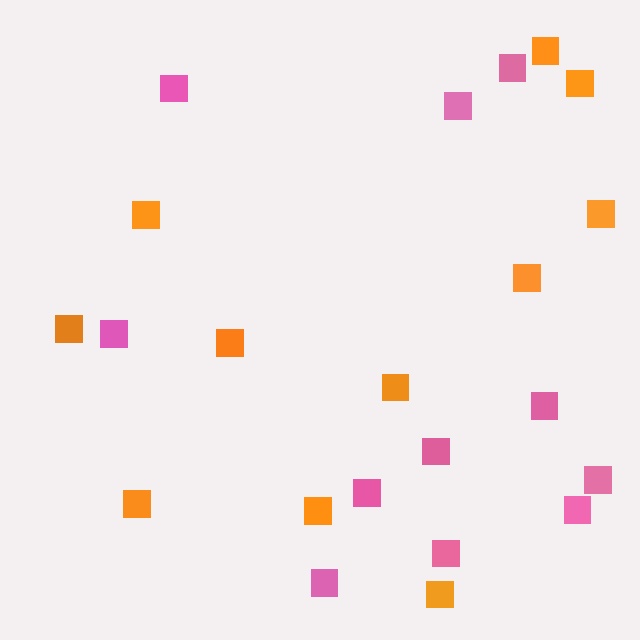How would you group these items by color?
There are 2 groups: one group of pink squares (11) and one group of orange squares (11).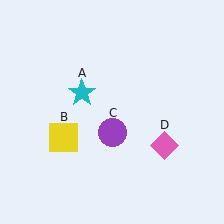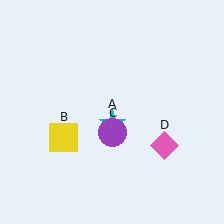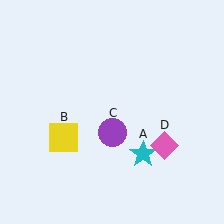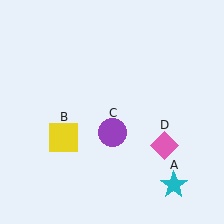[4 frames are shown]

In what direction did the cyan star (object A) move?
The cyan star (object A) moved down and to the right.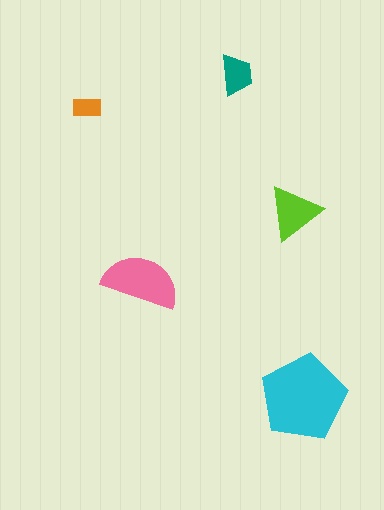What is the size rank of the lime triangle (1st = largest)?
3rd.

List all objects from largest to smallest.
The cyan pentagon, the pink semicircle, the lime triangle, the teal trapezoid, the orange rectangle.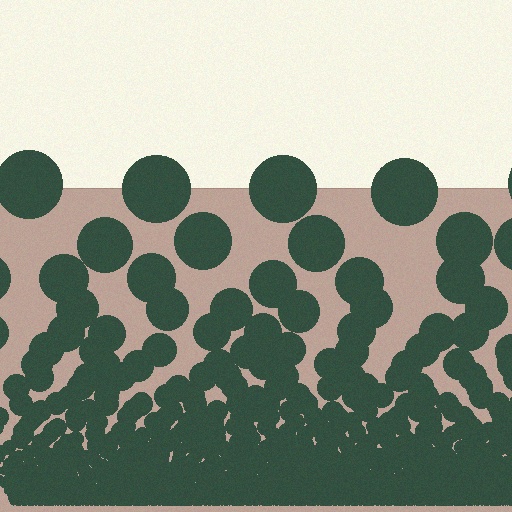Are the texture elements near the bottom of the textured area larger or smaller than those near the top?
Smaller. The gradient is inverted — elements near the bottom are smaller and denser.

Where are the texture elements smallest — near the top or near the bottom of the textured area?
Near the bottom.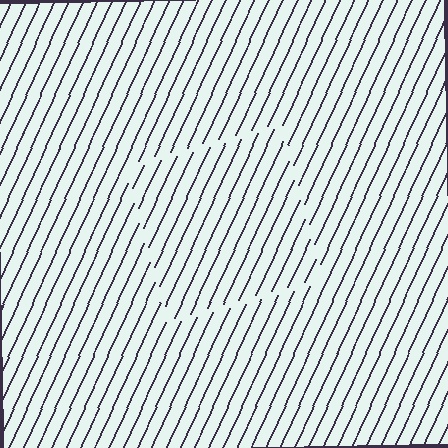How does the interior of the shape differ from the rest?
The interior of the shape contains the same grating, shifted by half a period — the contour is defined by the phase discontinuity where line-ends from the inner and outer gratings abut.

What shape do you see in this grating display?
An illusory square. The interior of the shape contains the same grating, shifted by half a period — the contour is defined by the phase discontinuity where line-ends from the inner and outer gratings abut.